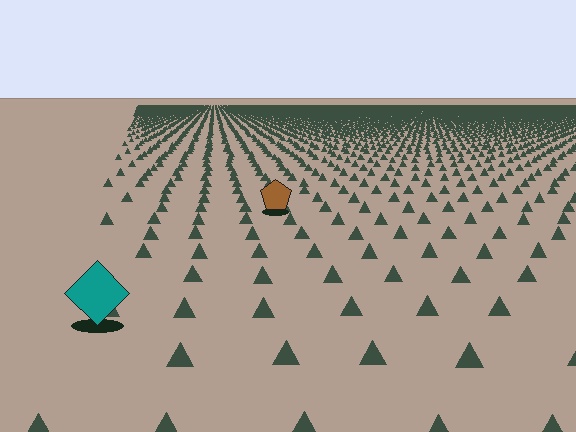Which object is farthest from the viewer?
The brown pentagon is farthest from the viewer. It appears smaller and the ground texture around it is denser.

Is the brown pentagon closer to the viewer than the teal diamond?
No. The teal diamond is closer — you can tell from the texture gradient: the ground texture is coarser near it.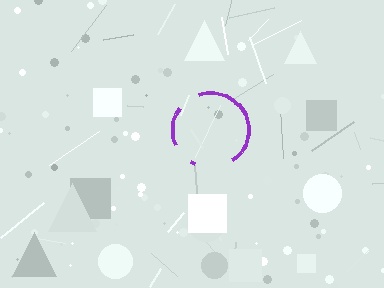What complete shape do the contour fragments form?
The contour fragments form a circle.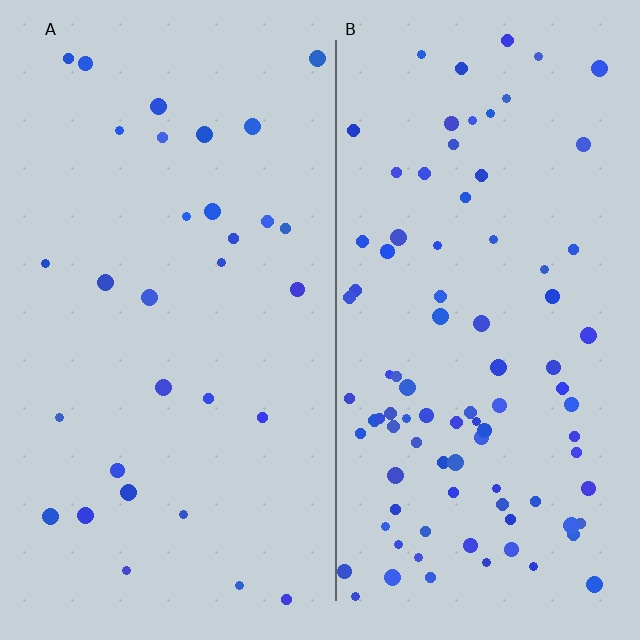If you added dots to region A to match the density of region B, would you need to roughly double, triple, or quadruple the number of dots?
Approximately triple.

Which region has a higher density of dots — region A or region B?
B (the right).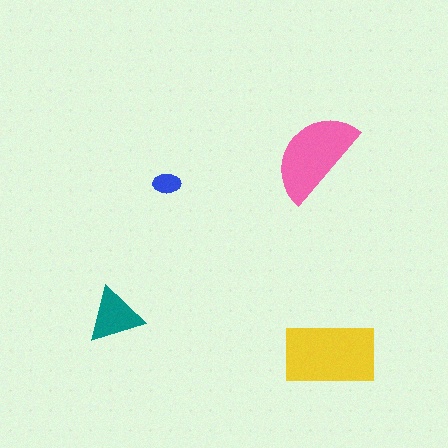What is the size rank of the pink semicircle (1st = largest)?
2nd.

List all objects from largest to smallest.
The yellow rectangle, the pink semicircle, the teal triangle, the blue ellipse.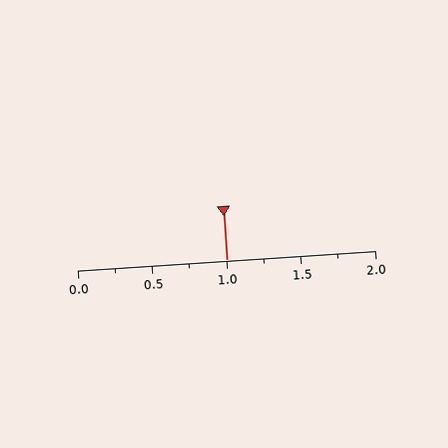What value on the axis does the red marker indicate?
The marker indicates approximately 1.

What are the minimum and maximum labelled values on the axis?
The axis runs from 0.0 to 2.0.